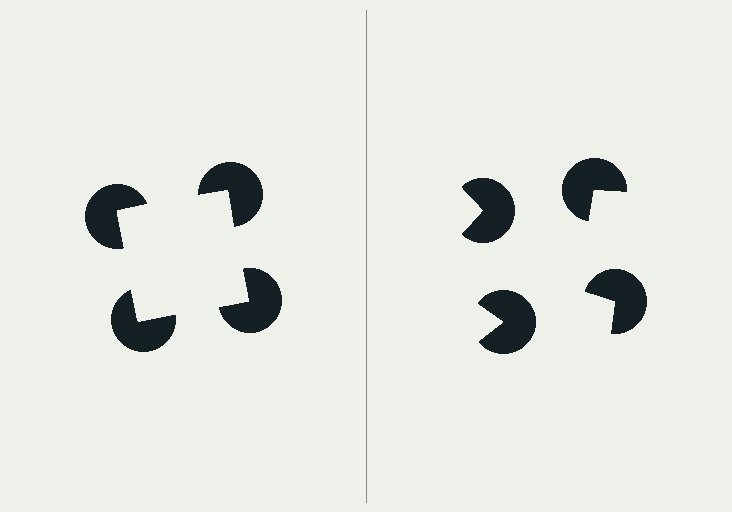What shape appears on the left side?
An illusory square.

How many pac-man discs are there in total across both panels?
8 — 4 on each side.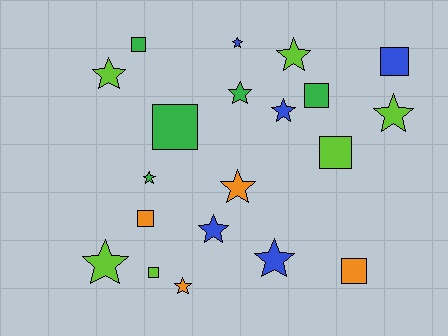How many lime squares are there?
There are 2 lime squares.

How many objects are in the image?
There are 20 objects.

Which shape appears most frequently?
Star, with 12 objects.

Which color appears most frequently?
Lime, with 6 objects.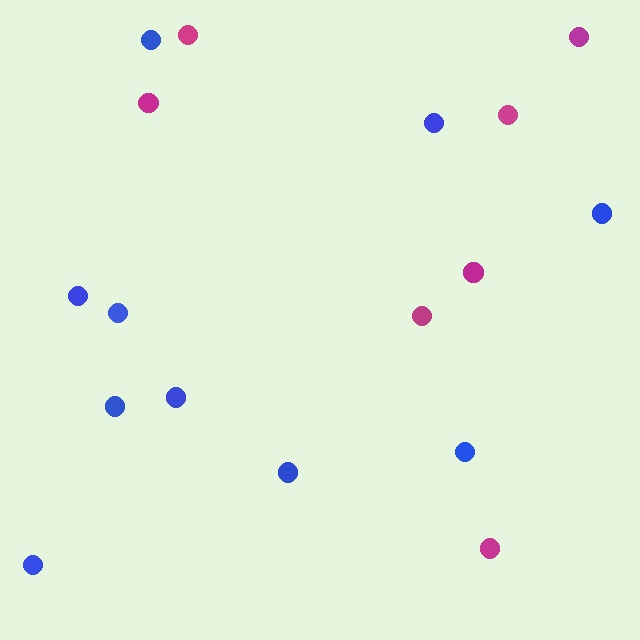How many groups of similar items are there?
There are 2 groups: one group of blue circles (10) and one group of magenta circles (7).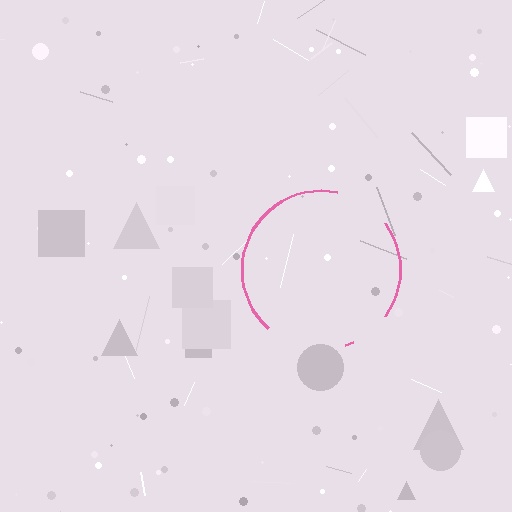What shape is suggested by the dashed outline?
The dashed outline suggests a circle.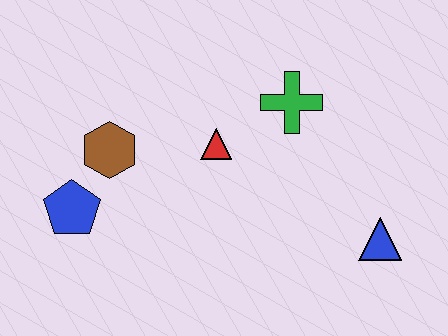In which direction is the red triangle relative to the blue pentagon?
The red triangle is to the right of the blue pentagon.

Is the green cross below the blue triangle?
No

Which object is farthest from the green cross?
The blue pentagon is farthest from the green cross.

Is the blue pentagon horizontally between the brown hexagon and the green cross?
No